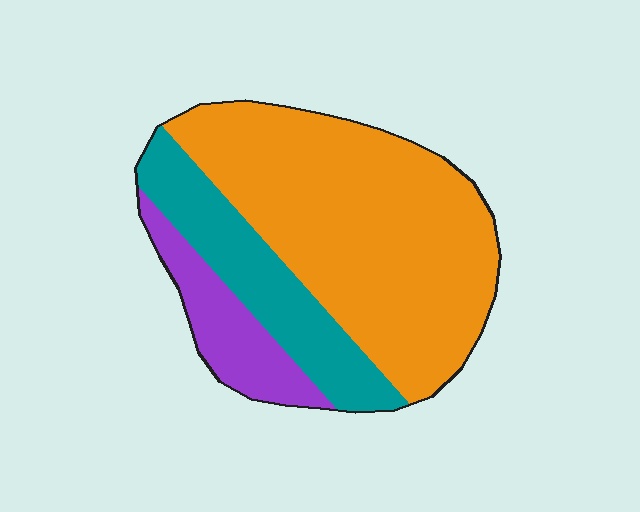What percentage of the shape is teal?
Teal covers about 25% of the shape.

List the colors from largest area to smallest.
From largest to smallest: orange, teal, purple.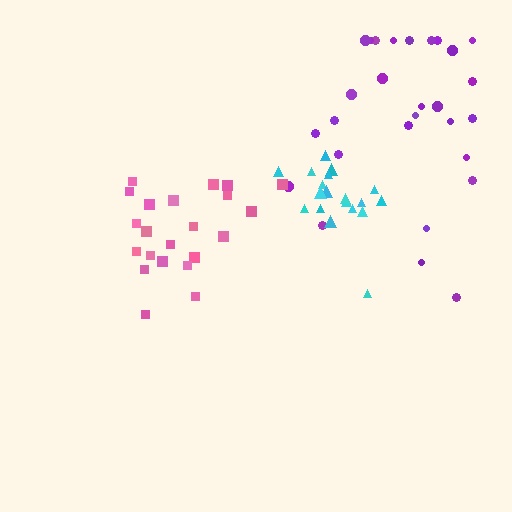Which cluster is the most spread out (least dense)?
Purple.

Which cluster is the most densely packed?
Cyan.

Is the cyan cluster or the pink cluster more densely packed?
Cyan.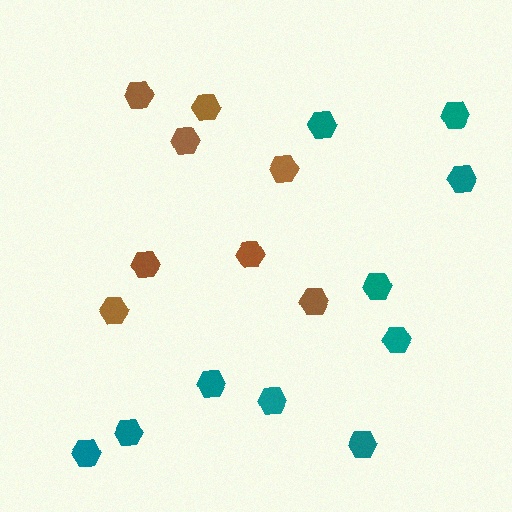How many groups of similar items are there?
There are 2 groups: one group of brown hexagons (8) and one group of teal hexagons (10).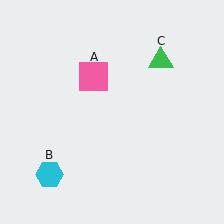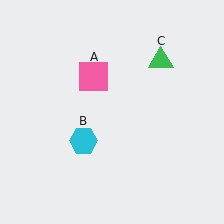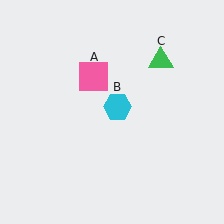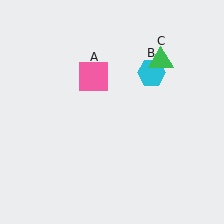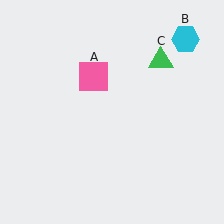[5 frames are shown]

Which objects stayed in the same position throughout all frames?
Pink square (object A) and green triangle (object C) remained stationary.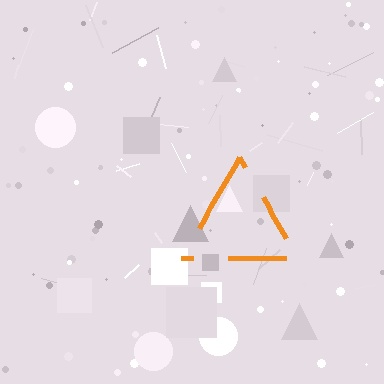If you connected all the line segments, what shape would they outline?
They would outline a triangle.